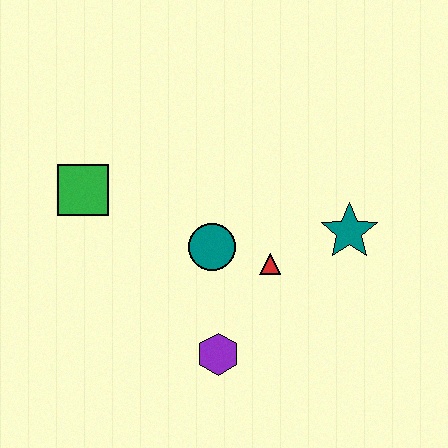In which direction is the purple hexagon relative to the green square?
The purple hexagon is below the green square.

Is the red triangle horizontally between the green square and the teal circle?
No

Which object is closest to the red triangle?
The teal circle is closest to the red triangle.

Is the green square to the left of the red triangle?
Yes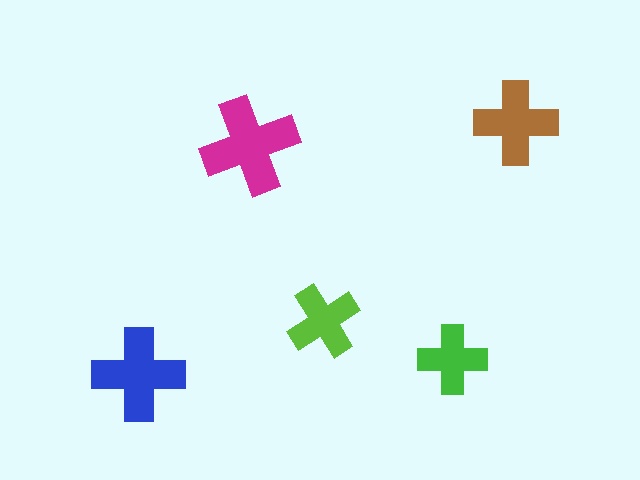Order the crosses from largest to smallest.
the magenta one, the blue one, the brown one, the lime one, the green one.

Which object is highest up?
The brown cross is topmost.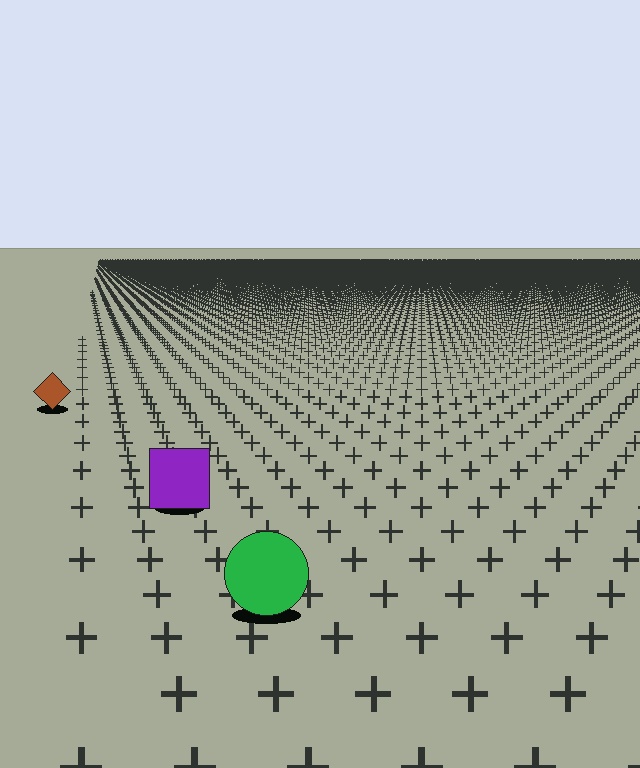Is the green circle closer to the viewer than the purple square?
Yes. The green circle is closer — you can tell from the texture gradient: the ground texture is coarser near it.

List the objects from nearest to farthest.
From nearest to farthest: the green circle, the purple square, the brown diamond.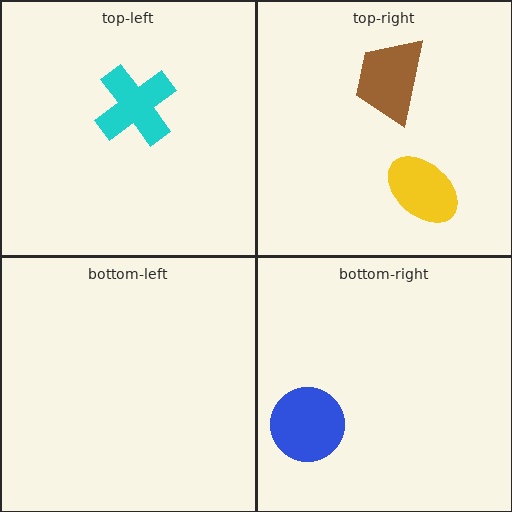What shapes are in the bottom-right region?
The blue circle.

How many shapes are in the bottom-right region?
1.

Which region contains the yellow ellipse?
The top-right region.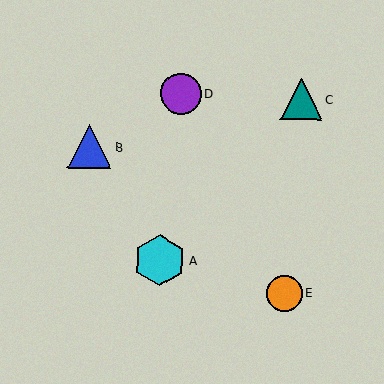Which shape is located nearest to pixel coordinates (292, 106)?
The teal triangle (labeled C) at (301, 99) is nearest to that location.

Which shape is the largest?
The cyan hexagon (labeled A) is the largest.